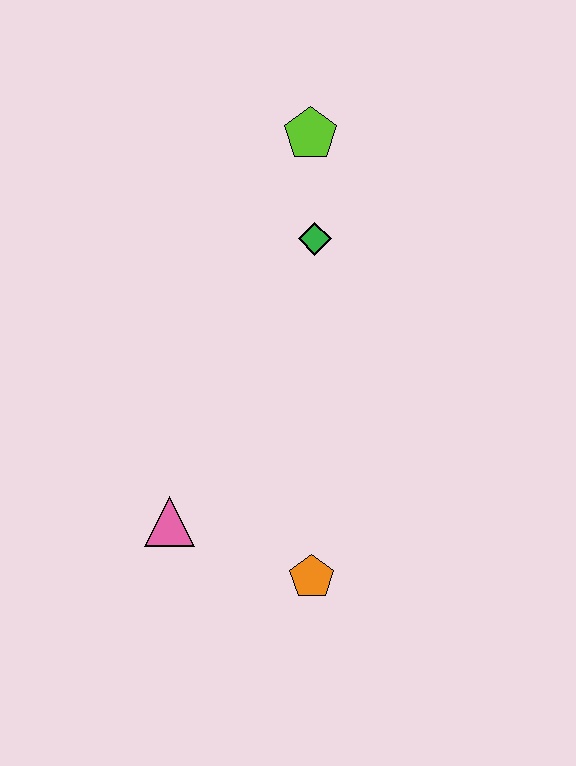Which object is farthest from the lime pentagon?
The orange pentagon is farthest from the lime pentagon.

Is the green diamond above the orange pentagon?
Yes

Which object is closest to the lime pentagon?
The green diamond is closest to the lime pentagon.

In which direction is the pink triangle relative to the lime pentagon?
The pink triangle is below the lime pentagon.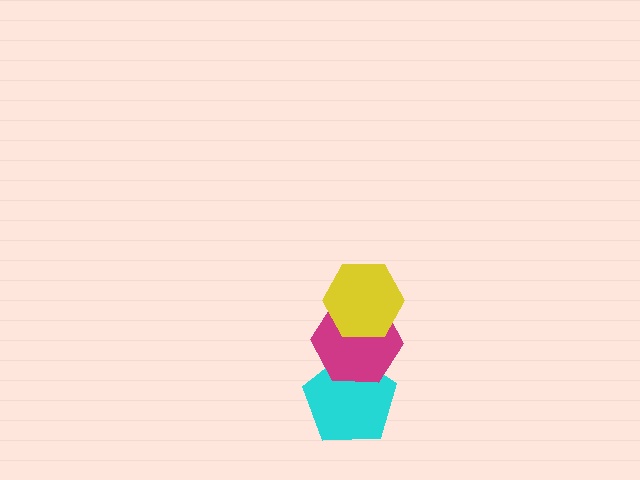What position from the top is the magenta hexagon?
The magenta hexagon is 2nd from the top.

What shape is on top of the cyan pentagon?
The magenta hexagon is on top of the cyan pentagon.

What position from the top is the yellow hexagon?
The yellow hexagon is 1st from the top.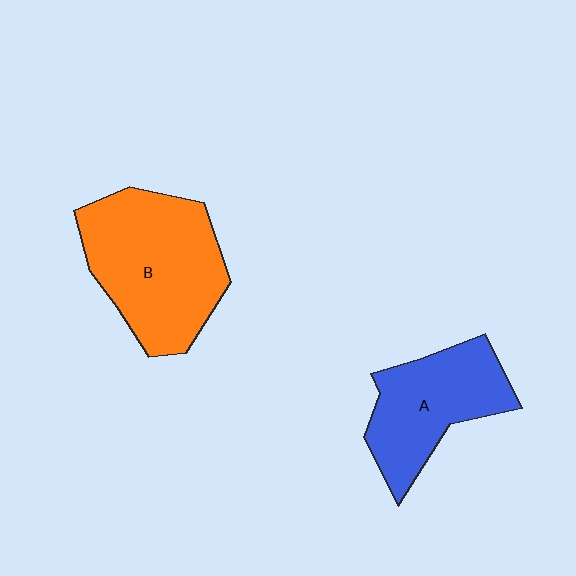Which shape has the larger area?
Shape B (orange).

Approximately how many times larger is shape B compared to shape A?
Approximately 1.4 times.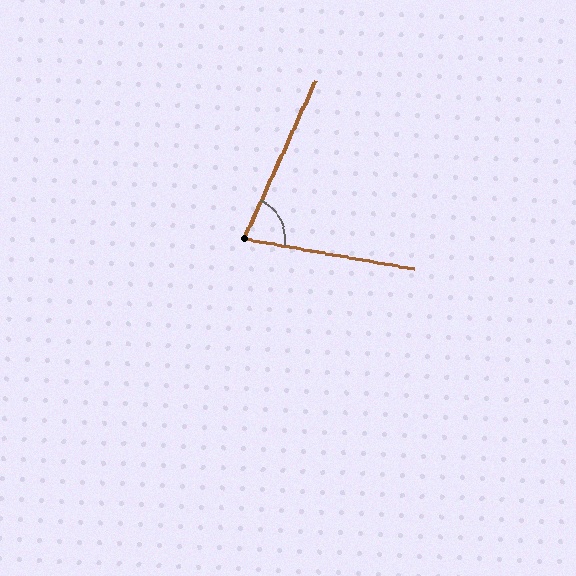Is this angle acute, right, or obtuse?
It is acute.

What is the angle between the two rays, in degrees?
Approximately 76 degrees.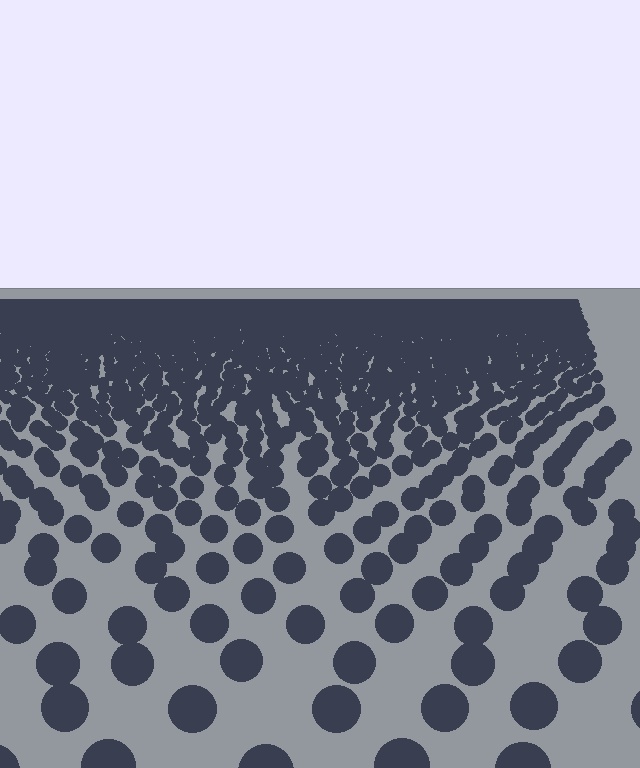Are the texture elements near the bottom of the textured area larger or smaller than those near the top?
Larger. Near the bottom, elements are closer to the viewer and appear at a bigger on-screen size.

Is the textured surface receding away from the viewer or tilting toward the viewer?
The surface is receding away from the viewer. Texture elements get smaller and denser toward the top.